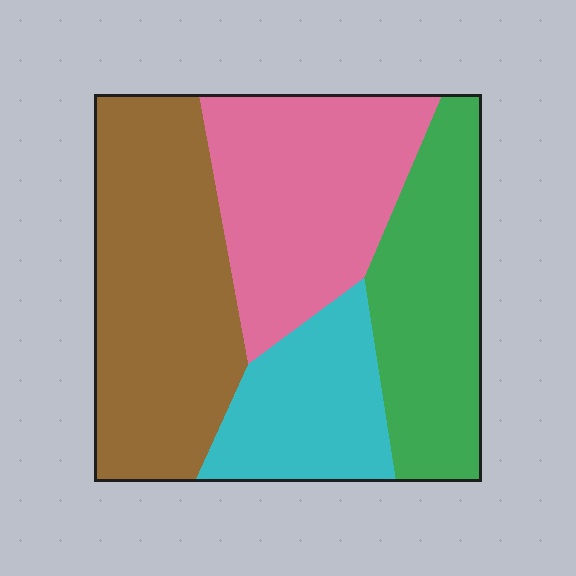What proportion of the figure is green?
Green covers around 25% of the figure.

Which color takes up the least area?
Cyan, at roughly 15%.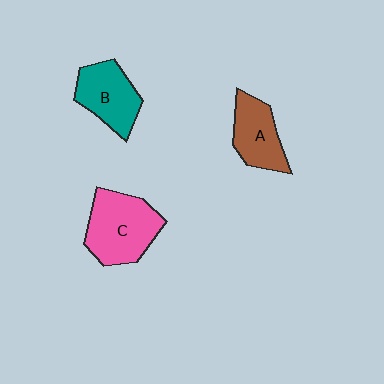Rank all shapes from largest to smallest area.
From largest to smallest: C (pink), B (teal), A (brown).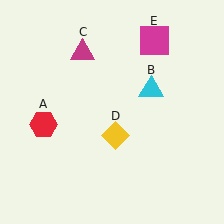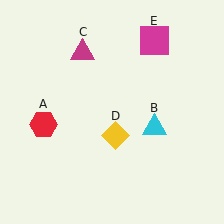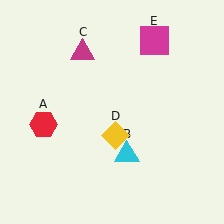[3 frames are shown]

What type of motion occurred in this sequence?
The cyan triangle (object B) rotated clockwise around the center of the scene.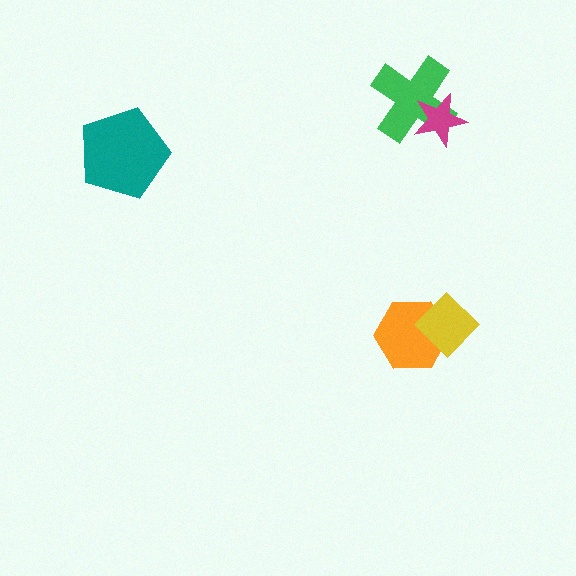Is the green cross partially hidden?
Yes, it is partially covered by another shape.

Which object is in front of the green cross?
The magenta star is in front of the green cross.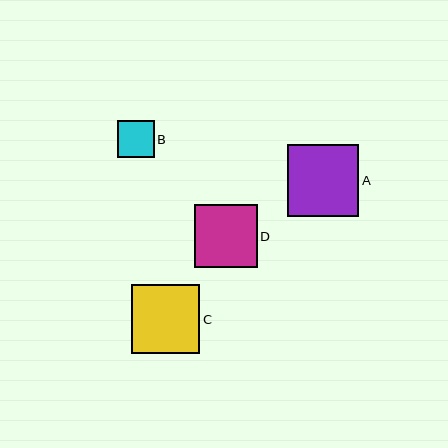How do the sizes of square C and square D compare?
Square C and square D are approximately the same size.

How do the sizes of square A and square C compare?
Square A and square C are approximately the same size.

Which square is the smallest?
Square B is the smallest with a size of approximately 37 pixels.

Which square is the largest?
Square A is the largest with a size of approximately 72 pixels.